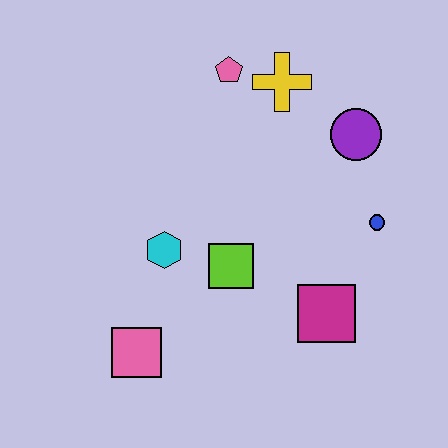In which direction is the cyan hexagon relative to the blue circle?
The cyan hexagon is to the left of the blue circle.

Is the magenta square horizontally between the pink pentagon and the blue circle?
Yes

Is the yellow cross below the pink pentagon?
Yes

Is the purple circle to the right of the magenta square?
Yes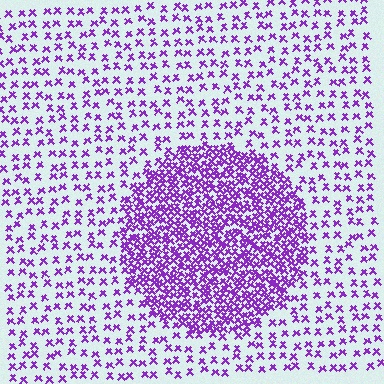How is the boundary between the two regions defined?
The boundary is defined by a change in element density (approximately 2.9x ratio). All elements are the same color, size, and shape.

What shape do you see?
I see a circle.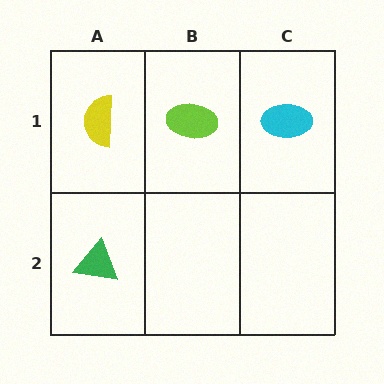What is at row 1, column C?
A cyan ellipse.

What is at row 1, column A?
A yellow semicircle.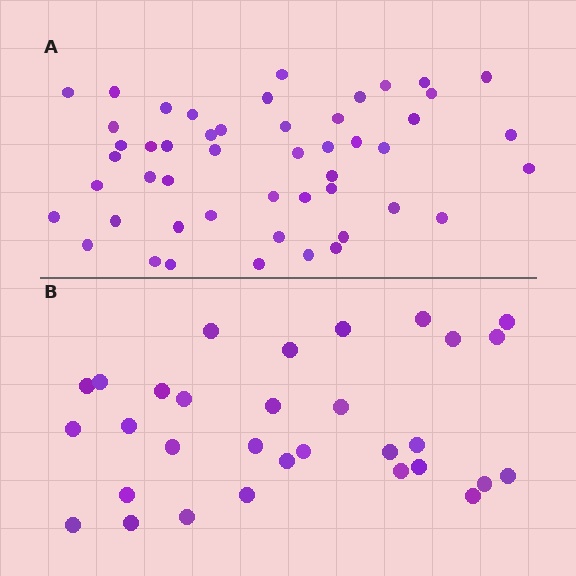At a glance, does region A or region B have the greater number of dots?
Region A (the top region) has more dots.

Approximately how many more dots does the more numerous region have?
Region A has approximately 20 more dots than region B.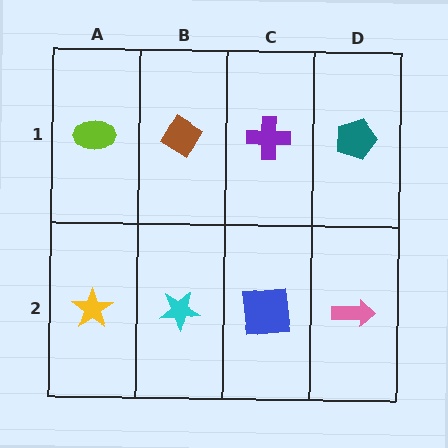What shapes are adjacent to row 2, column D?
A teal pentagon (row 1, column D), a blue square (row 2, column C).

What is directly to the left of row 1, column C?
A brown diamond.